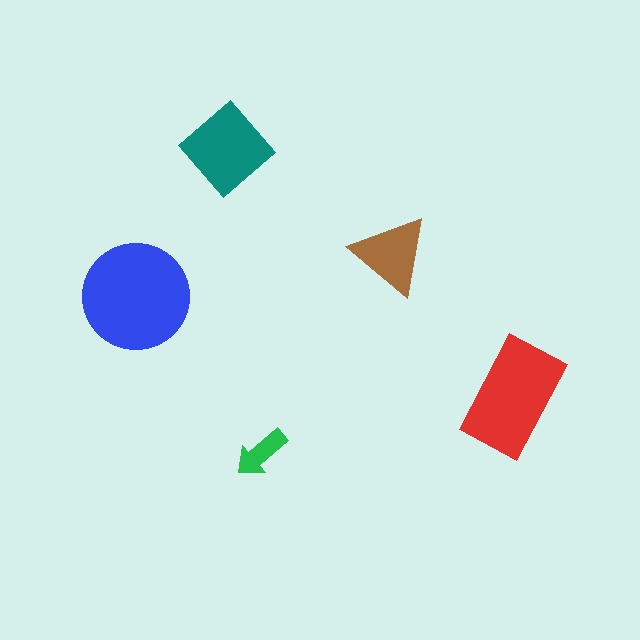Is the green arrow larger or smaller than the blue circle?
Smaller.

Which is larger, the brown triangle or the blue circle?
The blue circle.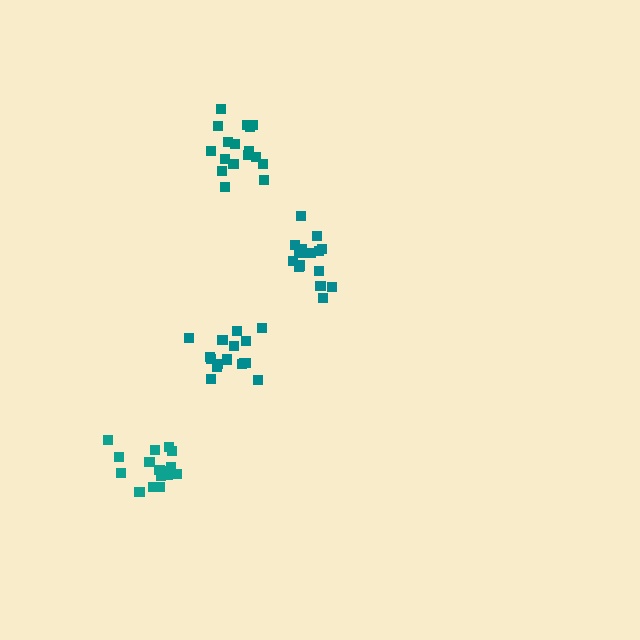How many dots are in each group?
Group 1: 16 dots, Group 2: 17 dots, Group 3: 17 dots, Group 4: 16 dots (66 total).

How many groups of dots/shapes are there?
There are 4 groups.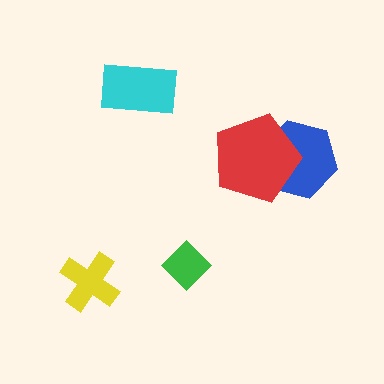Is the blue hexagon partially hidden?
Yes, it is partially covered by another shape.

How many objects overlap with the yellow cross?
0 objects overlap with the yellow cross.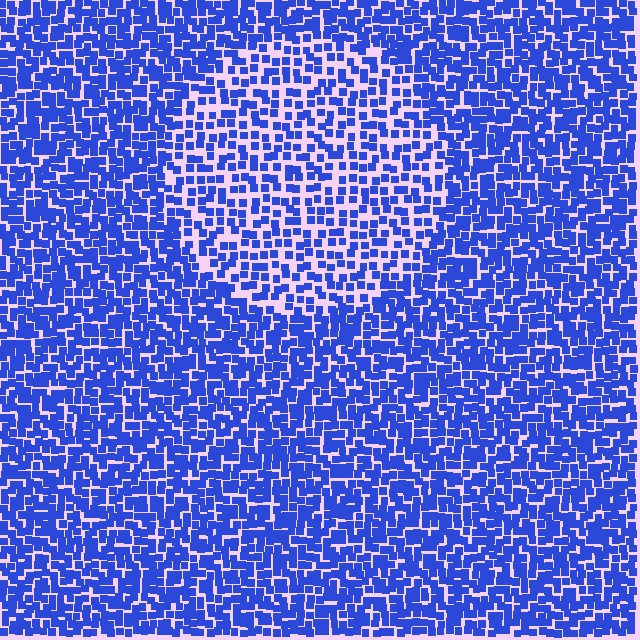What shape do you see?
I see a circle.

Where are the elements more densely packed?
The elements are more densely packed outside the circle boundary.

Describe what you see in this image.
The image contains small blue elements arranged at two different densities. A circle-shaped region is visible where the elements are less densely packed than the surrounding area.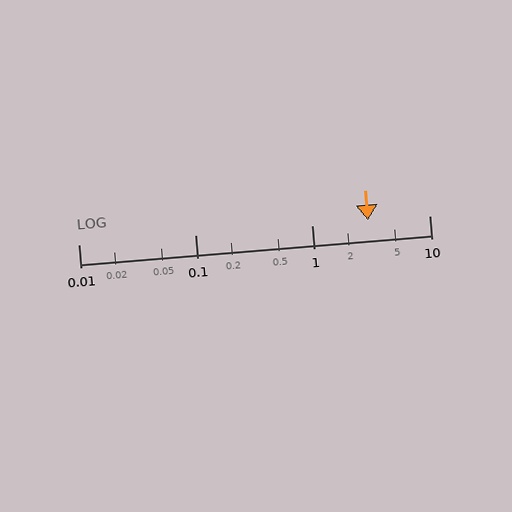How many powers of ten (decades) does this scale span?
The scale spans 3 decades, from 0.01 to 10.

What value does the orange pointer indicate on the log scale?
The pointer indicates approximately 3.